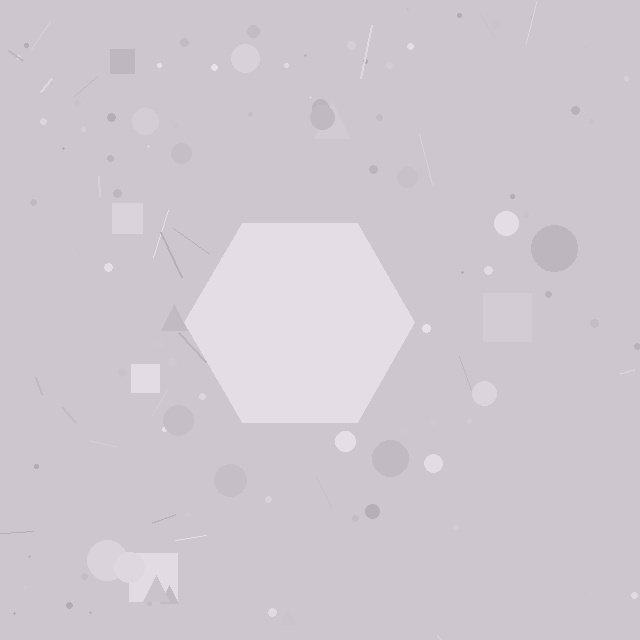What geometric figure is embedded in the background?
A hexagon is embedded in the background.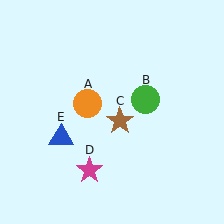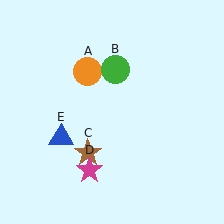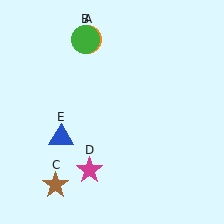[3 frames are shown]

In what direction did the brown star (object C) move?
The brown star (object C) moved down and to the left.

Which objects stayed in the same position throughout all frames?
Magenta star (object D) and blue triangle (object E) remained stationary.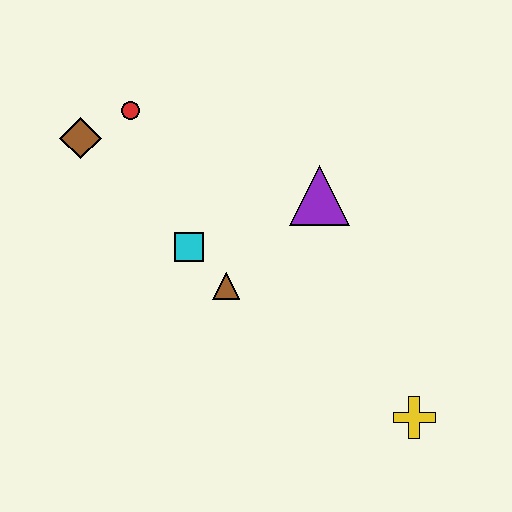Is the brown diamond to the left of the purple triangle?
Yes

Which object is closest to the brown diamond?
The red circle is closest to the brown diamond.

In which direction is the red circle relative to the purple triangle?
The red circle is to the left of the purple triangle.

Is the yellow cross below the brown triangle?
Yes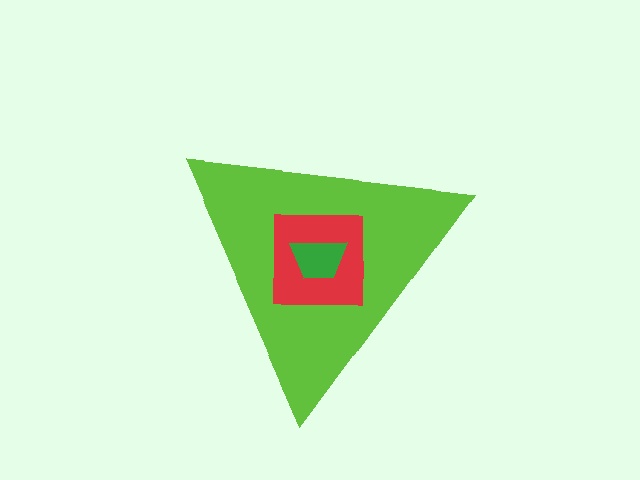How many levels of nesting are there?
3.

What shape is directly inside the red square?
The green trapezoid.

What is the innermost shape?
The green trapezoid.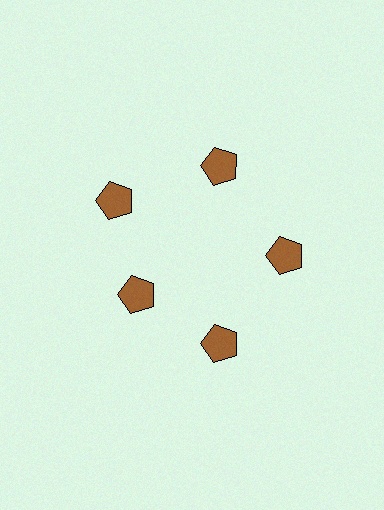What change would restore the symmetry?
The symmetry would be restored by moving it outward, back onto the ring so that all 5 pentagons sit at equal angles and equal distance from the center.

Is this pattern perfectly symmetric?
No. The 5 brown pentagons are arranged in a ring, but one element near the 8 o'clock position is pulled inward toward the center, breaking the 5-fold rotational symmetry.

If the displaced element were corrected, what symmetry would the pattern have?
It would have 5-fold rotational symmetry — the pattern would map onto itself every 72 degrees.